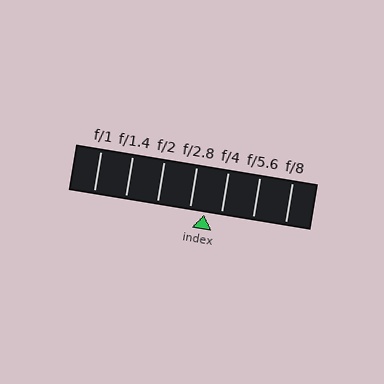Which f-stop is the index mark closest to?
The index mark is closest to f/2.8.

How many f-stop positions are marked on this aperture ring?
There are 7 f-stop positions marked.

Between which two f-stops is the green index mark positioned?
The index mark is between f/2.8 and f/4.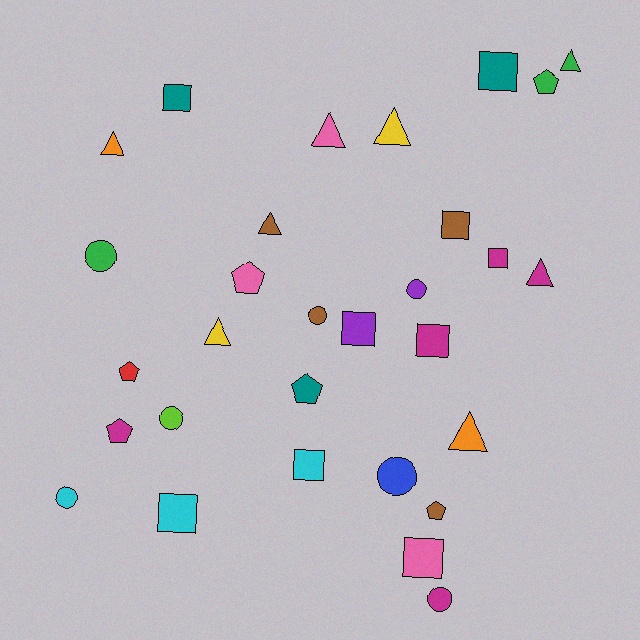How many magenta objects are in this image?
There are 5 magenta objects.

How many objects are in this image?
There are 30 objects.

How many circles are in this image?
There are 7 circles.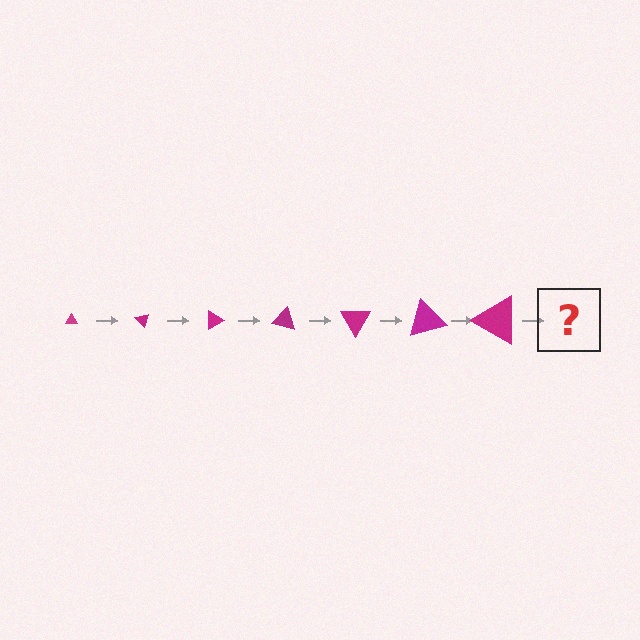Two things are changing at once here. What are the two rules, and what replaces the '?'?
The two rules are that the triangle grows larger each step and it rotates 45 degrees each step. The '?' should be a triangle, larger than the previous one and rotated 315 degrees from the start.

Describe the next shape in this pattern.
It should be a triangle, larger than the previous one and rotated 315 degrees from the start.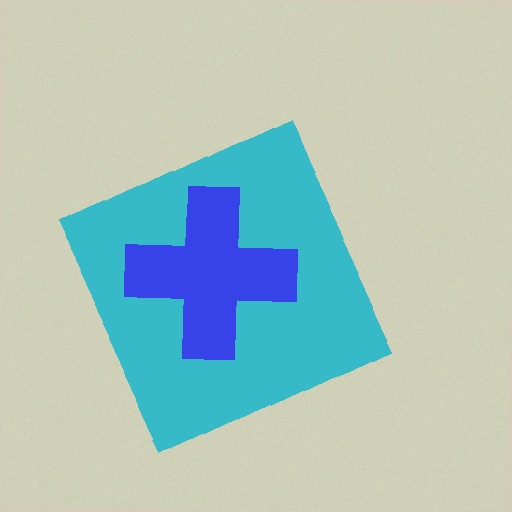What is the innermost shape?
The blue cross.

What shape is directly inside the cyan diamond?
The blue cross.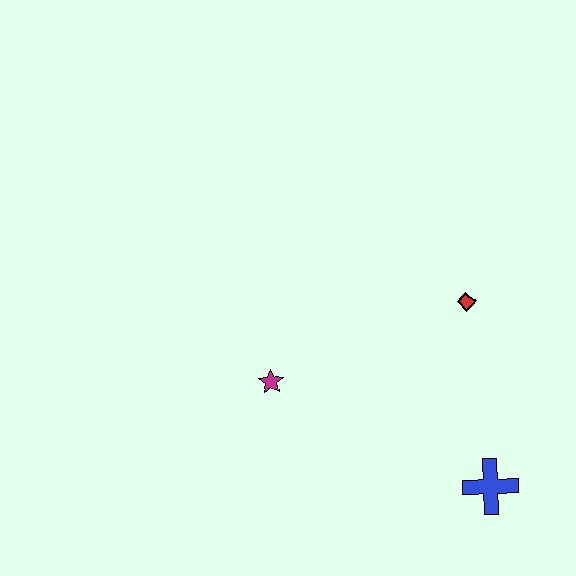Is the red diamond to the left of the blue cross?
Yes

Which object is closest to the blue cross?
The red diamond is closest to the blue cross.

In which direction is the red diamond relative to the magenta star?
The red diamond is to the right of the magenta star.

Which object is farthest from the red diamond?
The magenta star is farthest from the red diamond.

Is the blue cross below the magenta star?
Yes